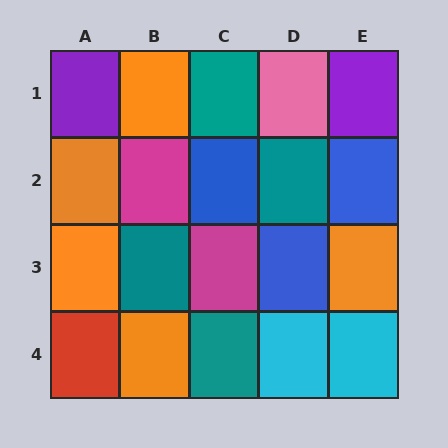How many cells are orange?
5 cells are orange.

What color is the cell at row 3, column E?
Orange.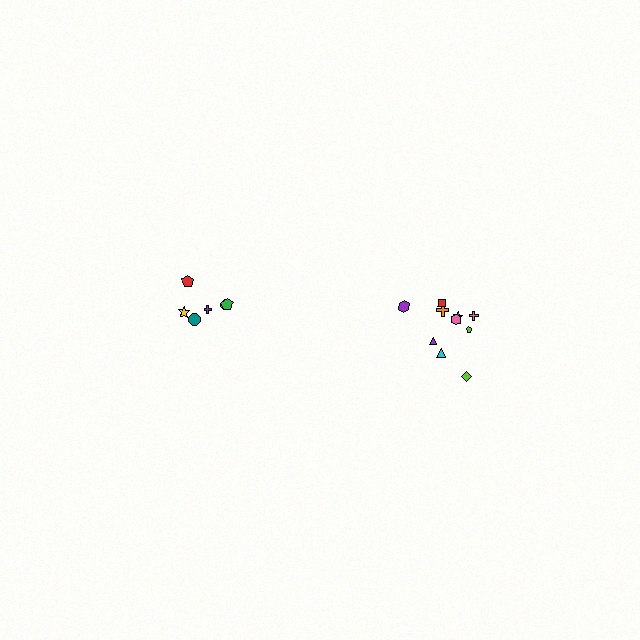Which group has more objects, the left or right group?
The right group.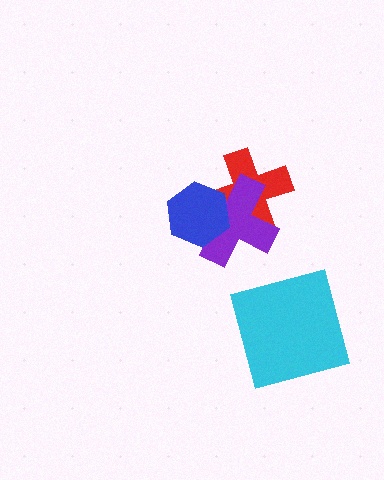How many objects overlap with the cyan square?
0 objects overlap with the cyan square.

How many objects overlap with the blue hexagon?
2 objects overlap with the blue hexagon.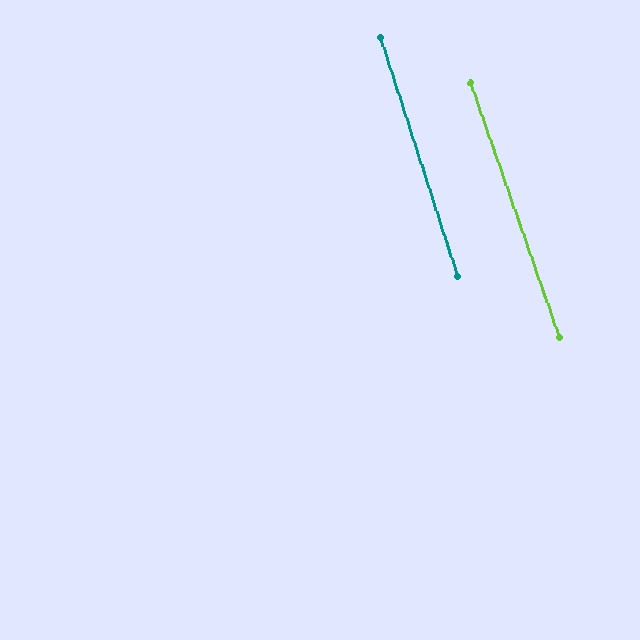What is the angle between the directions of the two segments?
Approximately 1 degree.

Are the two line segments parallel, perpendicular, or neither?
Parallel — their directions differ by only 1.3°.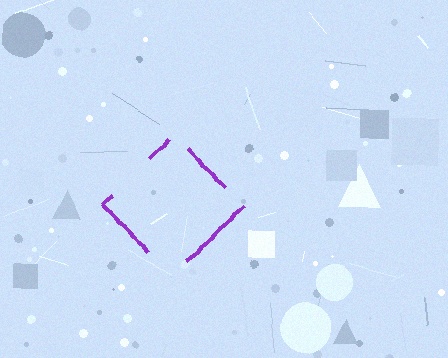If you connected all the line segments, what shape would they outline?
They would outline a diamond.